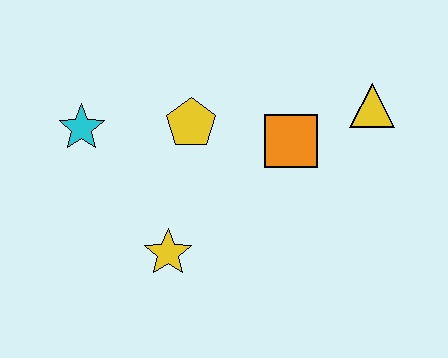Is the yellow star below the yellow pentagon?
Yes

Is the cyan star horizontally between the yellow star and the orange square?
No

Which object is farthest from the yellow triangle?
The cyan star is farthest from the yellow triangle.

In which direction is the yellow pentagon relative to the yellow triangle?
The yellow pentagon is to the left of the yellow triangle.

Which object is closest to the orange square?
The yellow triangle is closest to the orange square.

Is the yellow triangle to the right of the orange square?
Yes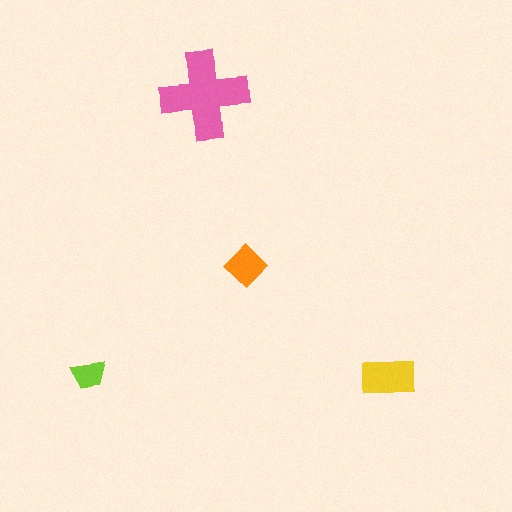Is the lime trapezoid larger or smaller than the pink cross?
Smaller.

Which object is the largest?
The pink cross.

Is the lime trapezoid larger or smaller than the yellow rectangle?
Smaller.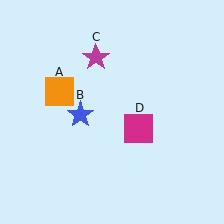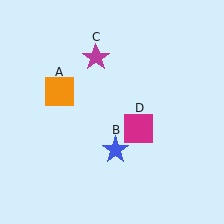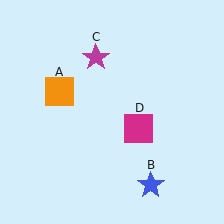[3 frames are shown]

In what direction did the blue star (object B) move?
The blue star (object B) moved down and to the right.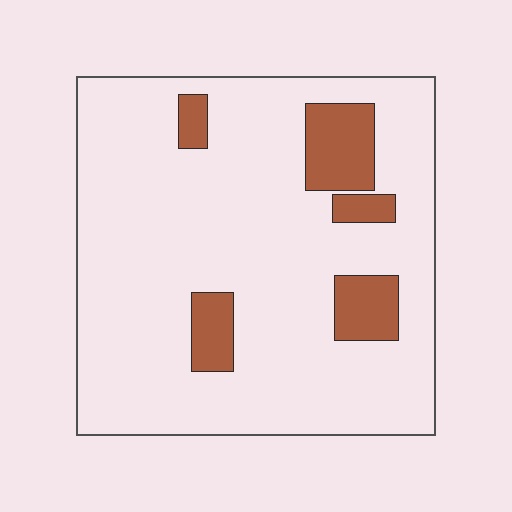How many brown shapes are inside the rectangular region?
5.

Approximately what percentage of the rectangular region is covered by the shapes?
Approximately 15%.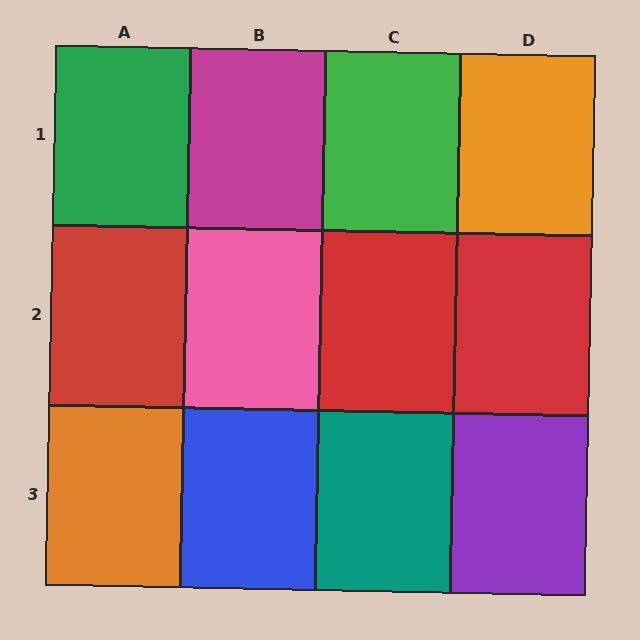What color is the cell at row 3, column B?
Blue.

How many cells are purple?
1 cell is purple.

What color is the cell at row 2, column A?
Red.